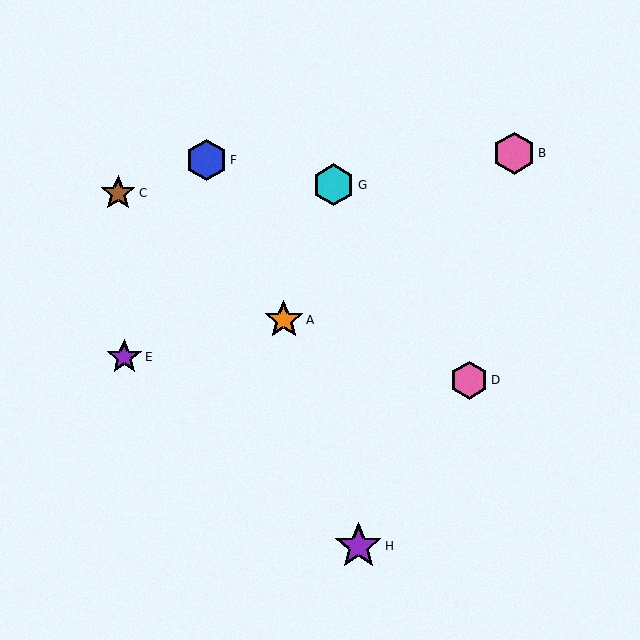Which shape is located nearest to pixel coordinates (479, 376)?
The pink hexagon (labeled D) at (469, 380) is nearest to that location.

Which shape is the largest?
The purple star (labeled H) is the largest.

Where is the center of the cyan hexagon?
The center of the cyan hexagon is at (334, 185).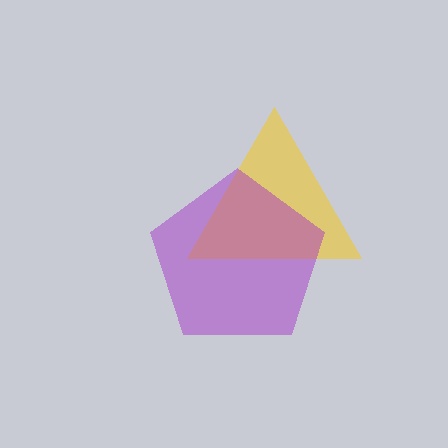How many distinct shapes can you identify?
There are 2 distinct shapes: a yellow triangle, a purple pentagon.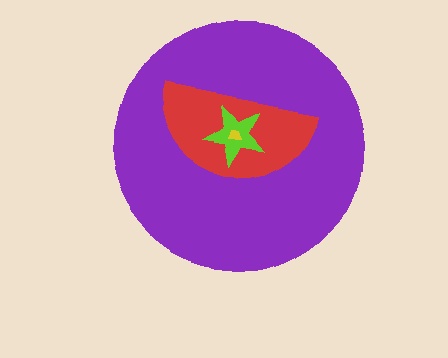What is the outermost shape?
The purple circle.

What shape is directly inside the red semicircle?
The lime star.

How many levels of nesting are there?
4.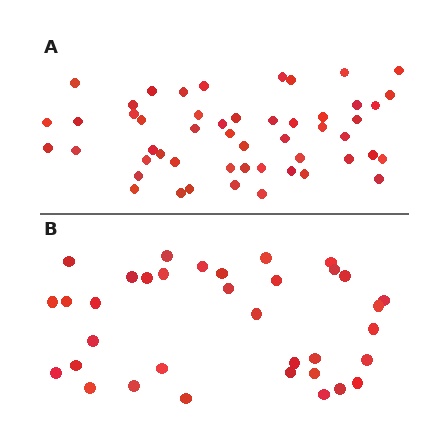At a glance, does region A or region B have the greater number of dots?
Region A (the top region) has more dots.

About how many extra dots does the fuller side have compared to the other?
Region A has approximately 15 more dots than region B.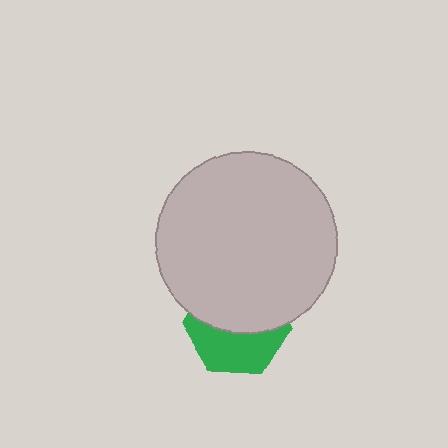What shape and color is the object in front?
The object in front is a light gray circle.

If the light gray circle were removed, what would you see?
You would see the complete green hexagon.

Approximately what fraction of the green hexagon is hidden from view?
Roughly 54% of the green hexagon is hidden behind the light gray circle.